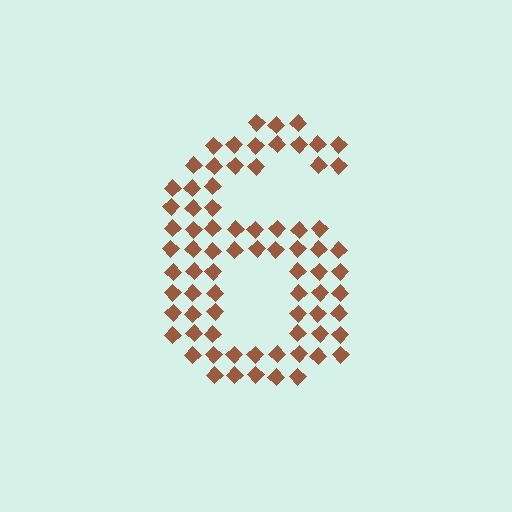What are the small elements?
The small elements are diamonds.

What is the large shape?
The large shape is the digit 6.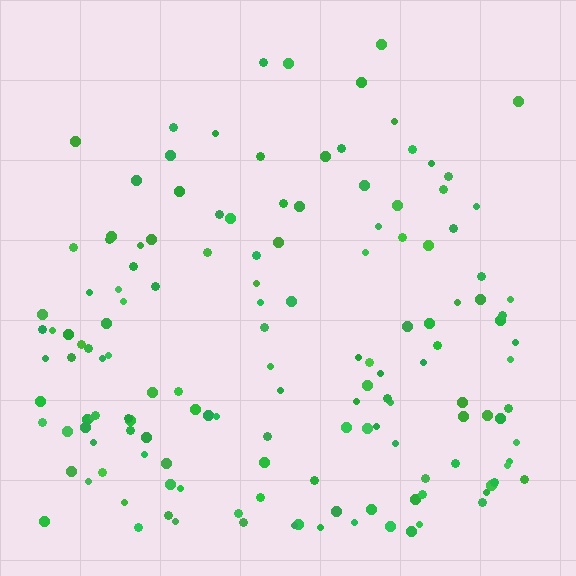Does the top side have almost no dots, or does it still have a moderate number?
Still a moderate number, just noticeably fewer than the bottom.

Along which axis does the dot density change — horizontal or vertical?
Vertical.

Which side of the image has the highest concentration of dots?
The bottom.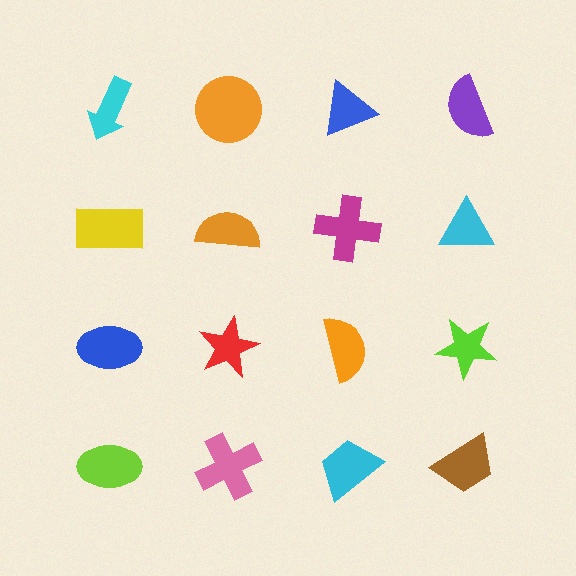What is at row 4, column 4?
A brown trapezoid.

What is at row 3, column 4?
A lime star.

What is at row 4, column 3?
A cyan trapezoid.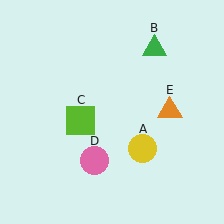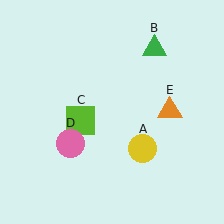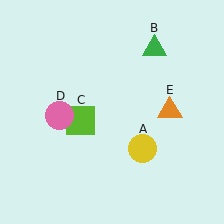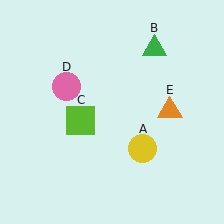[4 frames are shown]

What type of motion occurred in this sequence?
The pink circle (object D) rotated clockwise around the center of the scene.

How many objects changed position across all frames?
1 object changed position: pink circle (object D).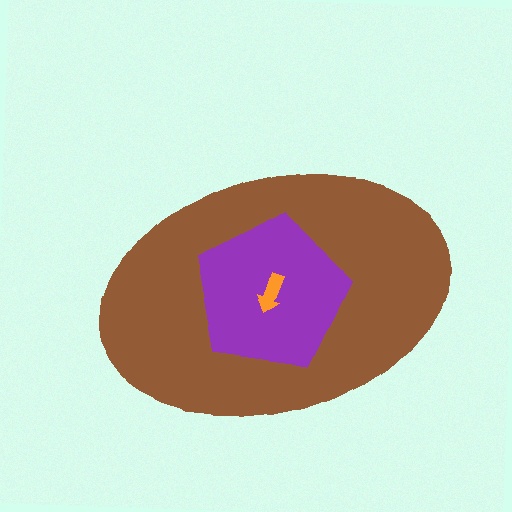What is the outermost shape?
The brown ellipse.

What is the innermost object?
The orange arrow.